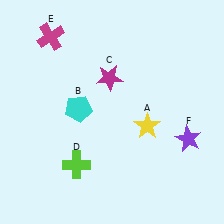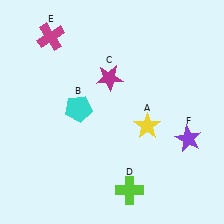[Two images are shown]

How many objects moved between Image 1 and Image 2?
1 object moved between the two images.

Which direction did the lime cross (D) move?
The lime cross (D) moved right.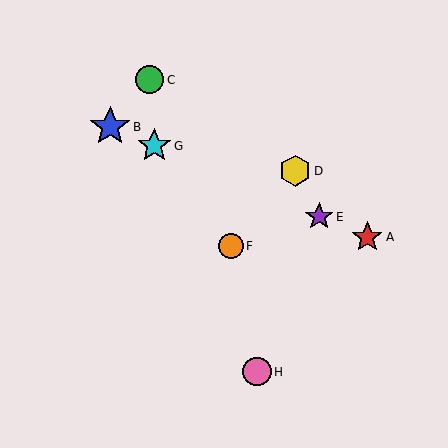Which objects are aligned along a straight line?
Objects A, B, E, G are aligned along a straight line.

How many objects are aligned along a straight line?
4 objects (A, B, E, G) are aligned along a straight line.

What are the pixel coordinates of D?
Object D is at (295, 171).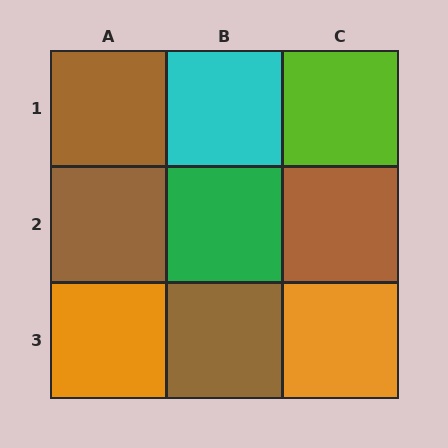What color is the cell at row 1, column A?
Brown.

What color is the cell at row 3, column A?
Orange.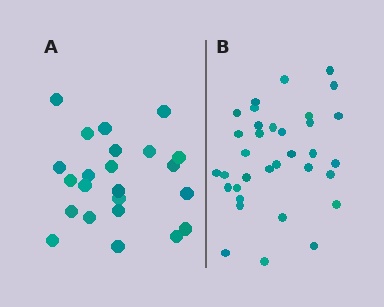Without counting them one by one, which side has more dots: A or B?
Region B (the right region) has more dots.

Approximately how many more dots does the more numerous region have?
Region B has roughly 12 or so more dots than region A.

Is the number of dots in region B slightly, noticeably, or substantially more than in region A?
Region B has substantially more. The ratio is roughly 1.5 to 1.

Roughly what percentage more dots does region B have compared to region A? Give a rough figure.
About 50% more.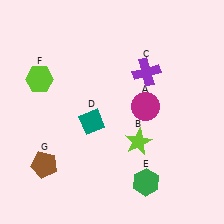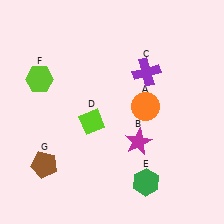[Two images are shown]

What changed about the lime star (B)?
In Image 1, B is lime. In Image 2, it changed to magenta.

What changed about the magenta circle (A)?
In Image 1, A is magenta. In Image 2, it changed to orange.